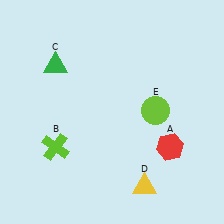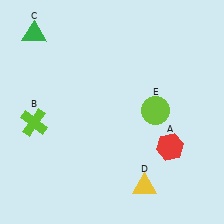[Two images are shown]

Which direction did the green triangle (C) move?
The green triangle (C) moved up.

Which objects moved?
The objects that moved are: the lime cross (B), the green triangle (C).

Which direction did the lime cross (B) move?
The lime cross (B) moved up.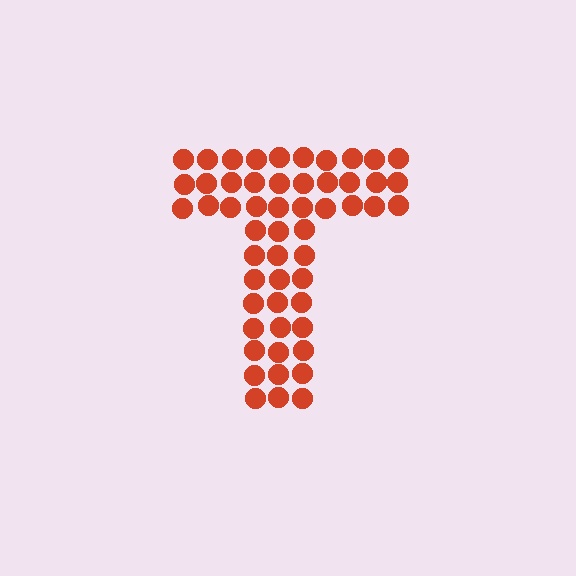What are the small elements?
The small elements are circles.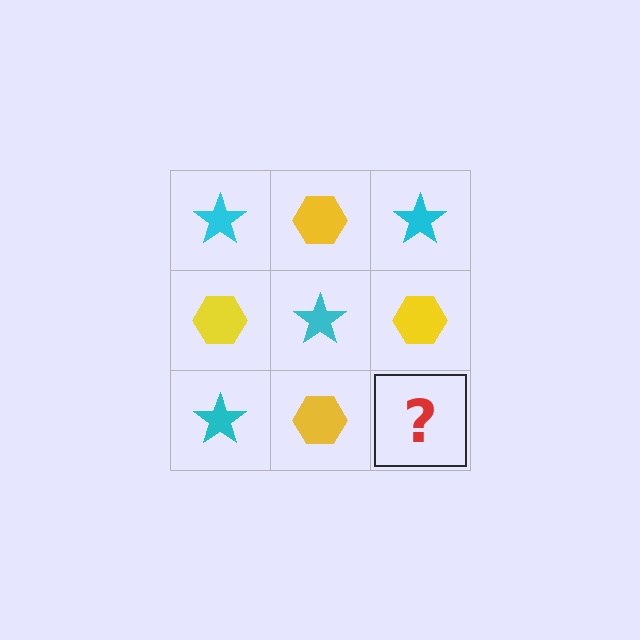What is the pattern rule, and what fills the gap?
The rule is that it alternates cyan star and yellow hexagon in a checkerboard pattern. The gap should be filled with a cyan star.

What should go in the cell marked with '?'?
The missing cell should contain a cyan star.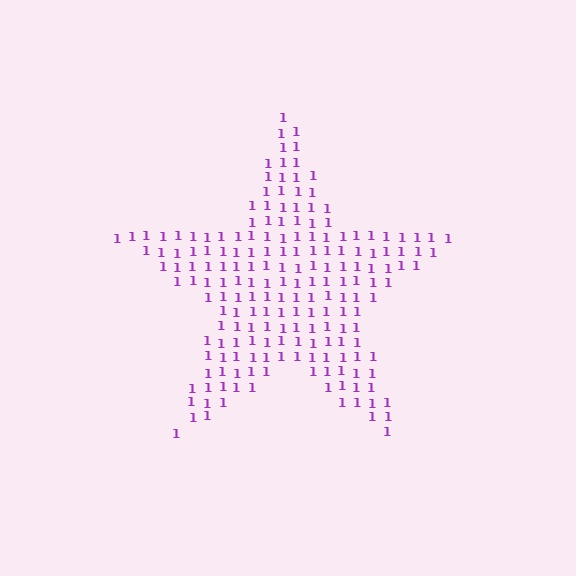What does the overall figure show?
The overall figure shows a star.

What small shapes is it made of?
It is made of small digit 1's.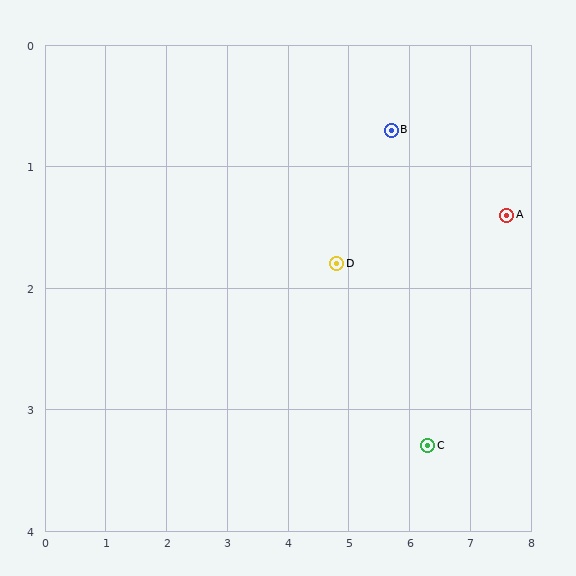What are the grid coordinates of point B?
Point B is at approximately (5.7, 0.7).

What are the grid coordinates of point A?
Point A is at approximately (7.6, 1.4).